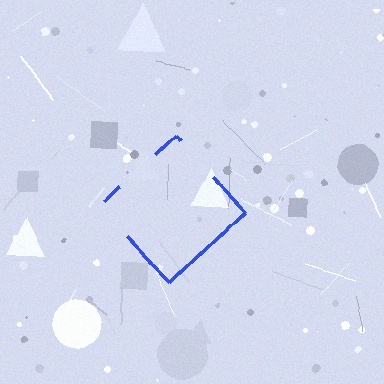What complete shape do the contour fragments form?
The contour fragments form a diamond.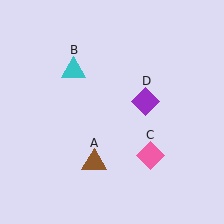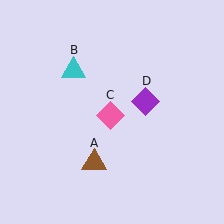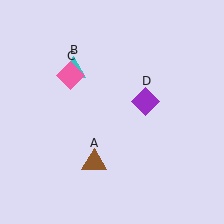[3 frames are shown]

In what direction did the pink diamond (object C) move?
The pink diamond (object C) moved up and to the left.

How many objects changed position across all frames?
1 object changed position: pink diamond (object C).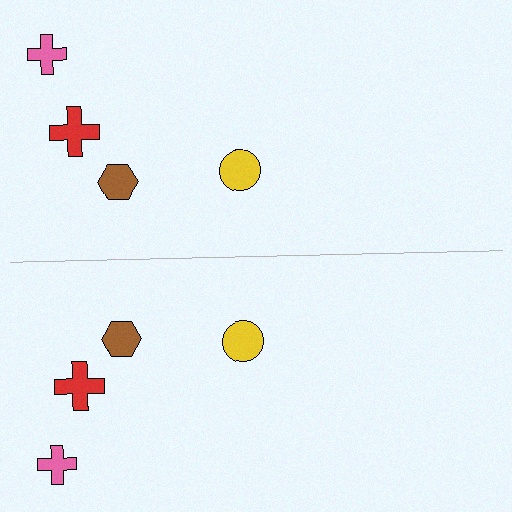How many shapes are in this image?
There are 8 shapes in this image.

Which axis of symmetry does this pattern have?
The pattern has a horizontal axis of symmetry running through the center of the image.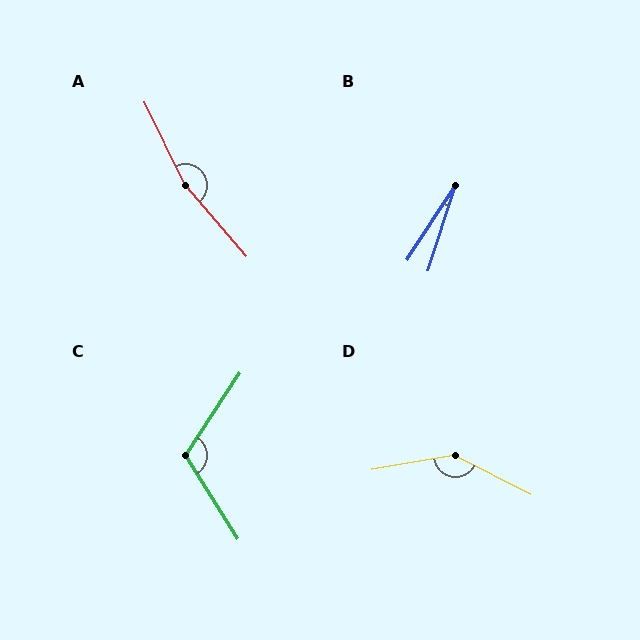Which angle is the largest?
A, at approximately 165 degrees.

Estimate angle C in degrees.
Approximately 114 degrees.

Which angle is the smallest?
B, at approximately 15 degrees.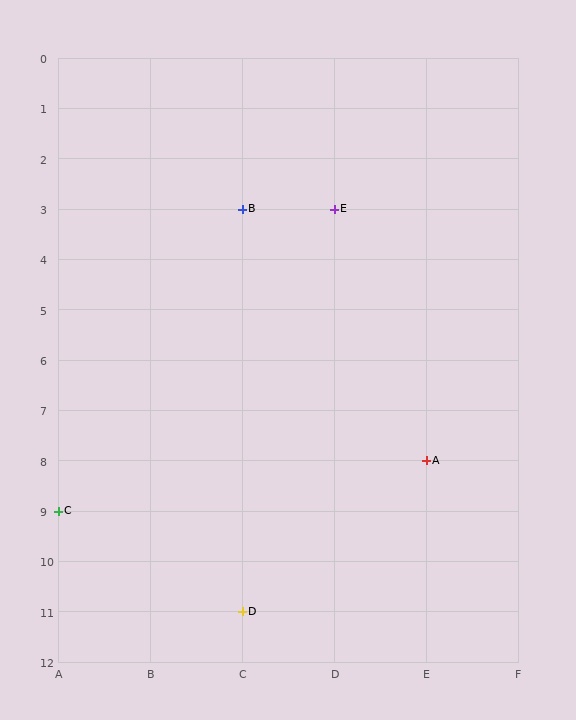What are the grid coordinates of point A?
Point A is at grid coordinates (E, 8).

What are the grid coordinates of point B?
Point B is at grid coordinates (C, 3).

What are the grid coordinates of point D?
Point D is at grid coordinates (C, 11).